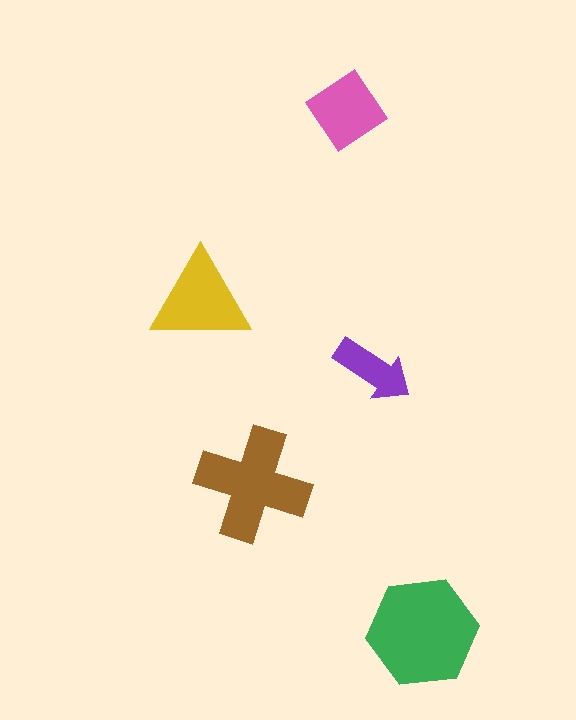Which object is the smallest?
The purple arrow.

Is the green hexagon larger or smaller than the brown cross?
Larger.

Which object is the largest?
The green hexagon.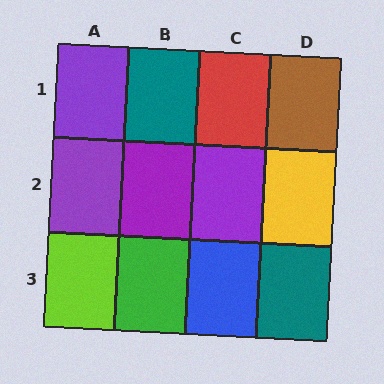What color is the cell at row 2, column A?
Purple.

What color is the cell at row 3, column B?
Green.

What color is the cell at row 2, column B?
Purple.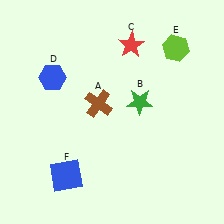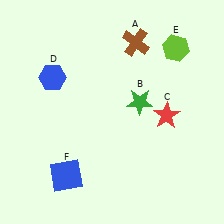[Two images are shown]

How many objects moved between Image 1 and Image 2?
2 objects moved between the two images.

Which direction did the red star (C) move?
The red star (C) moved down.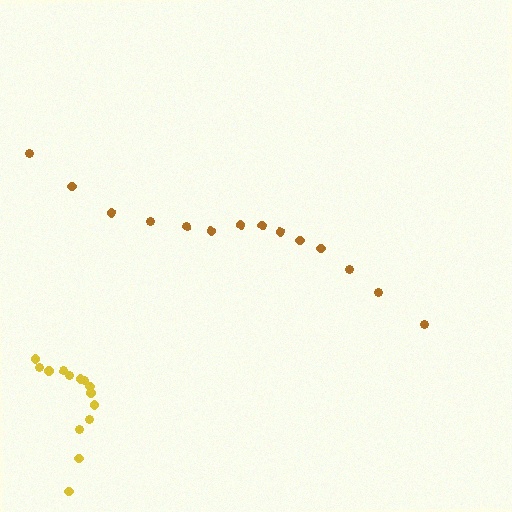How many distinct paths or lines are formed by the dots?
There are 2 distinct paths.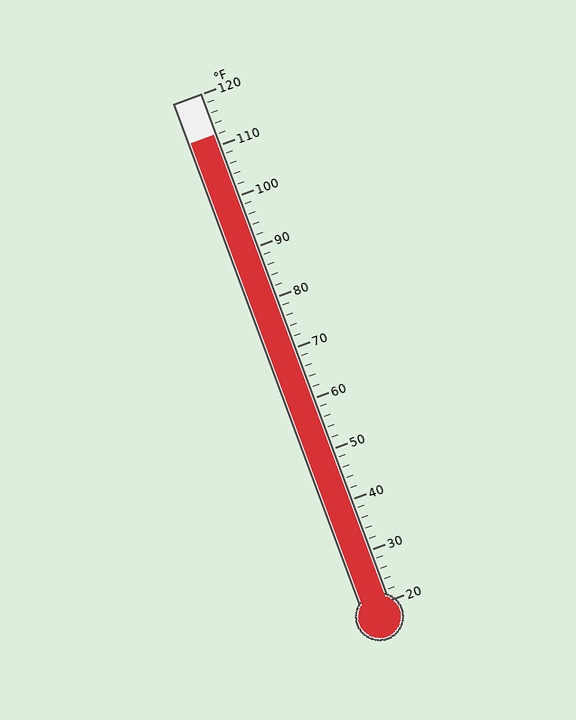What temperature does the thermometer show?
The thermometer shows approximately 112°F.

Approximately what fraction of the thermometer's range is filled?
The thermometer is filled to approximately 90% of its range.